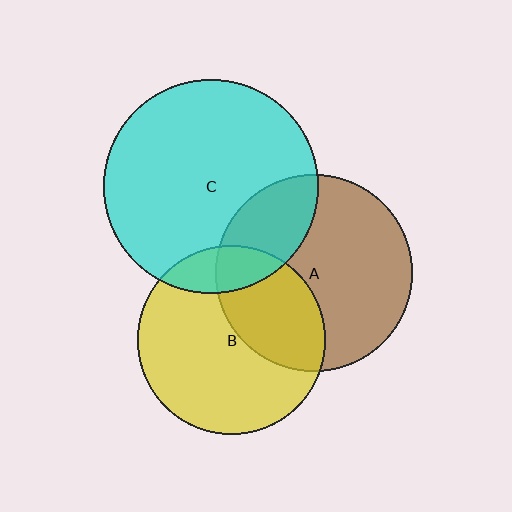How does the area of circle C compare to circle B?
Approximately 1.3 times.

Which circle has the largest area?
Circle C (cyan).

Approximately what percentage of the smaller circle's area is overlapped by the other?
Approximately 15%.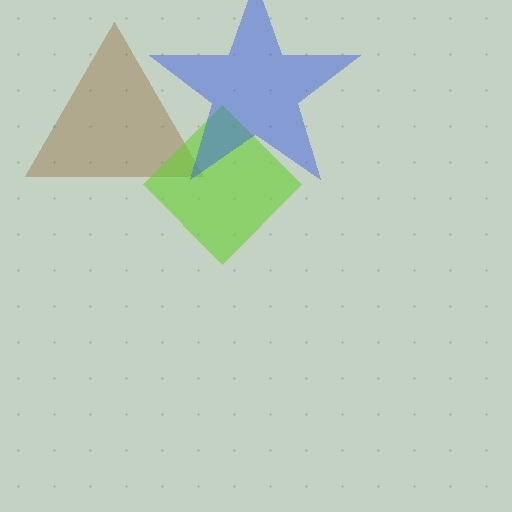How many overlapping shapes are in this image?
There are 3 overlapping shapes in the image.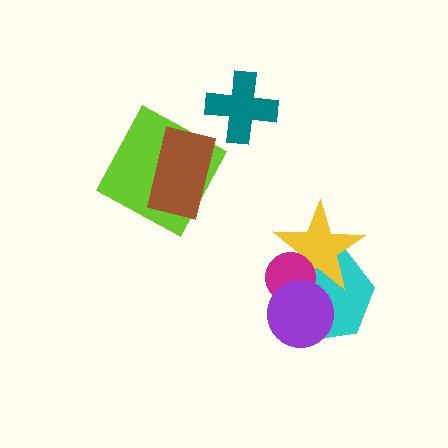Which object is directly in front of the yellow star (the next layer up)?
The magenta circle is directly in front of the yellow star.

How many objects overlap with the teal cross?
0 objects overlap with the teal cross.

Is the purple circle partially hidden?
No, no other shape covers it.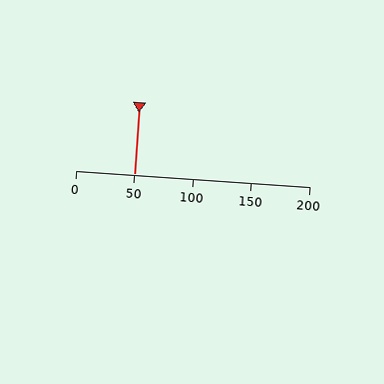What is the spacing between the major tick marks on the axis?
The major ticks are spaced 50 apart.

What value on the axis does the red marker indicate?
The marker indicates approximately 50.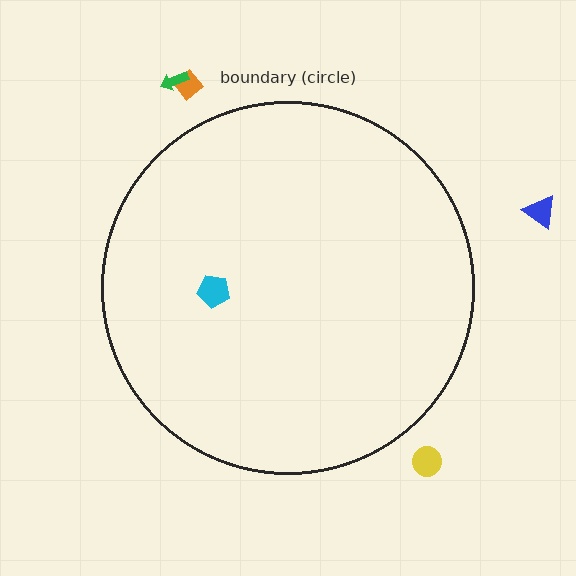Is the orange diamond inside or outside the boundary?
Outside.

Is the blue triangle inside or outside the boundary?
Outside.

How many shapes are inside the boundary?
1 inside, 4 outside.